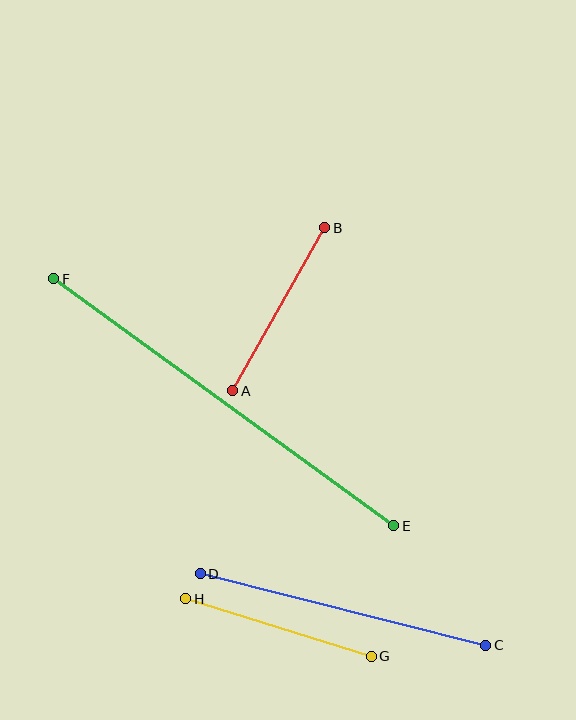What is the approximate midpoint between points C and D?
The midpoint is at approximately (343, 609) pixels.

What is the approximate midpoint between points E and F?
The midpoint is at approximately (224, 402) pixels.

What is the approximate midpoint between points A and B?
The midpoint is at approximately (279, 309) pixels.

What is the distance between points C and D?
The distance is approximately 294 pixels.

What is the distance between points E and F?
The distance is approximately 420 pixels.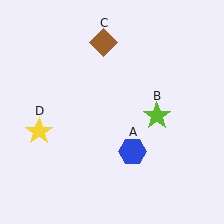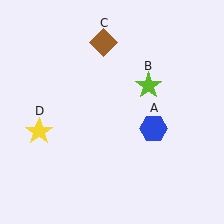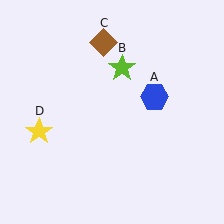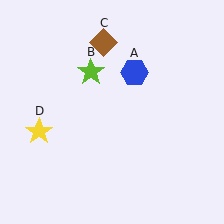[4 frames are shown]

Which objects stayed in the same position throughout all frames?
Brown diamond (object C) and yellow star (object D) remained stationary.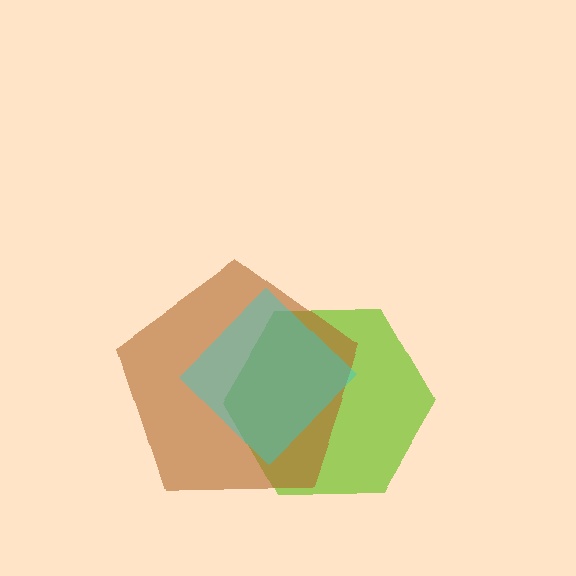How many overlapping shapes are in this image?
There are 3 overlapping shapes in the image.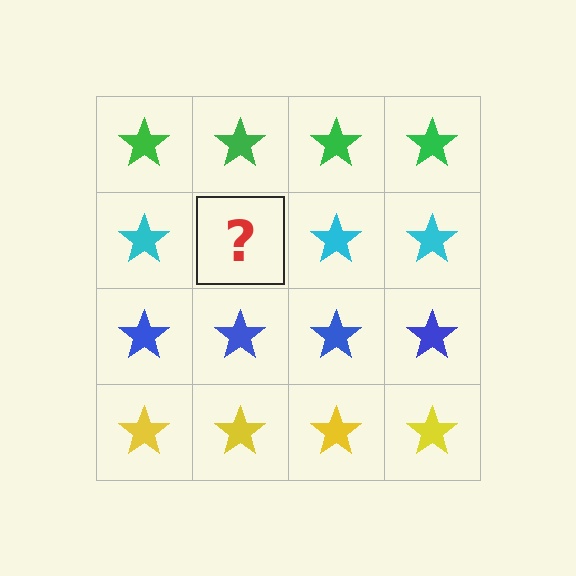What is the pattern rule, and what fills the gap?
The rule is that each row has a consistent color. The gap should be filled with a cyan star.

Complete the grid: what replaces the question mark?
The question mark should be replaced with a cyan star.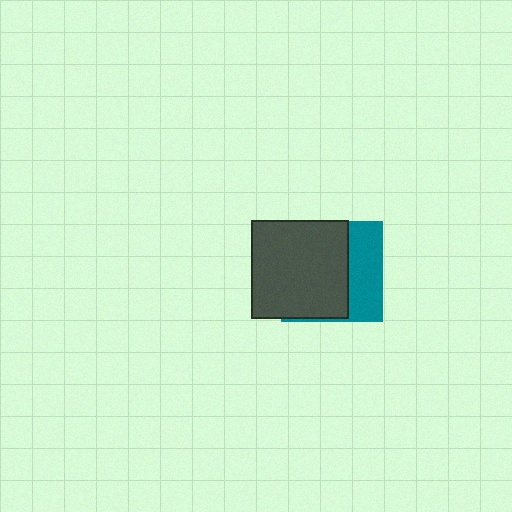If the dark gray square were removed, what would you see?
You would see the complete teal square.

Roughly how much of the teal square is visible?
A small part of it is visible (roughly 35%).